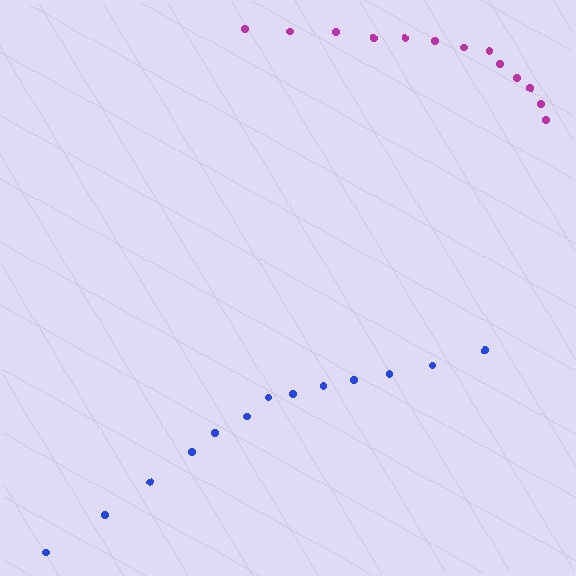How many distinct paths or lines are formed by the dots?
There are 2 distinct paths.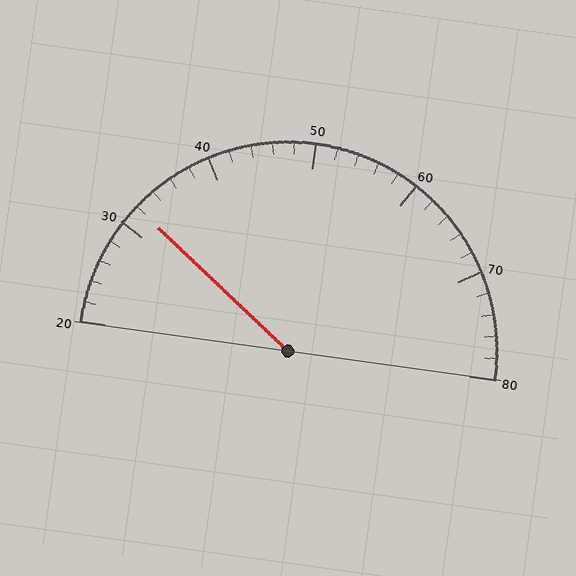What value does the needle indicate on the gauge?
The needle indicates approximately 32.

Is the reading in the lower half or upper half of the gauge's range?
The reading is in the lower half of the range (20 to 80).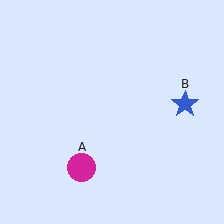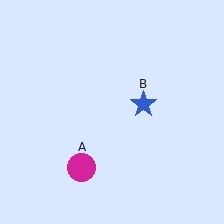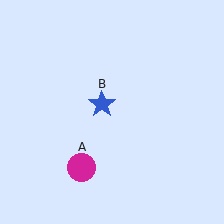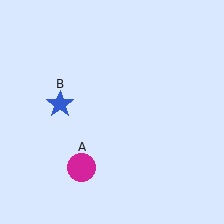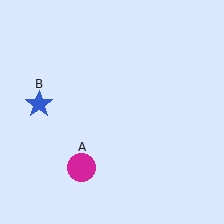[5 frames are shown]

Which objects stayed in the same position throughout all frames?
Magenta circle (object A) remained stationary.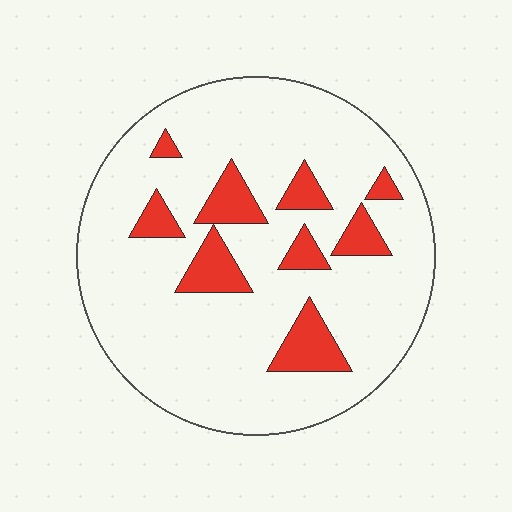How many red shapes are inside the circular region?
9.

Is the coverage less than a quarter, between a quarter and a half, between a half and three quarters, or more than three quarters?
Less than a quarter.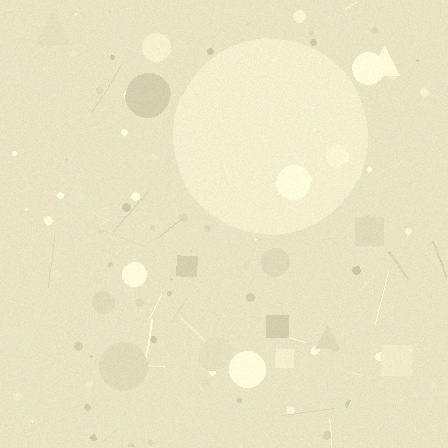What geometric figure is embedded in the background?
A circle is embedded in the background.